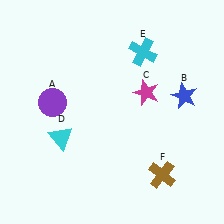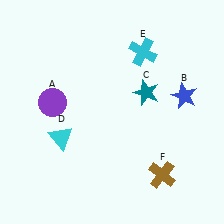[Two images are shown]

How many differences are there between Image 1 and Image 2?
There is 1 difference between the two images.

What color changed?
The star (C) changed from magenta in Image 1 to teal in Image 2.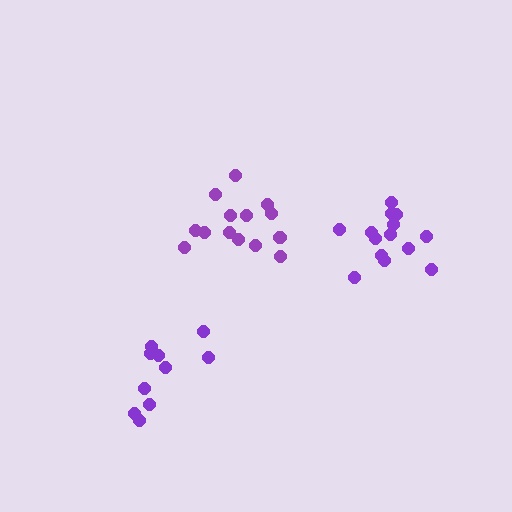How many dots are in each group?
Group 1: 15 dots, Group 2: 14 dots, Group 3: 10 dots (39 total).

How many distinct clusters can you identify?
There are 3 distinct clusters.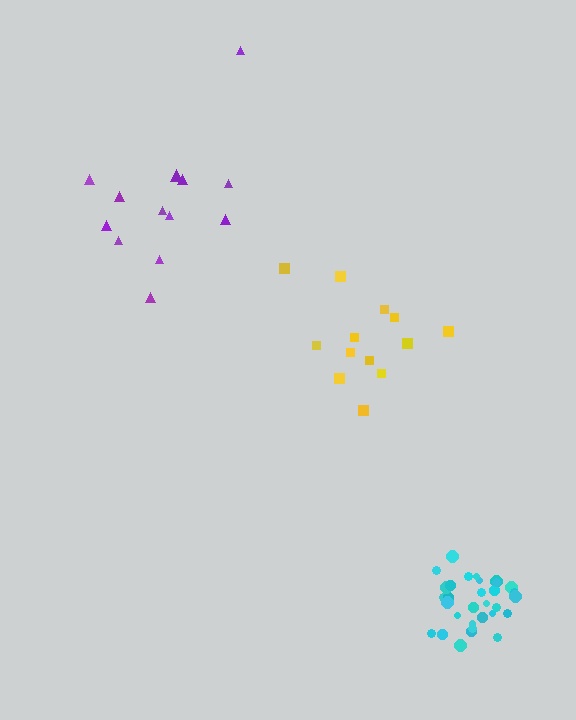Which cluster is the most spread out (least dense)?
Purple.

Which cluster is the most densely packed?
Cyan.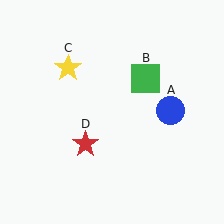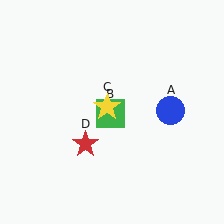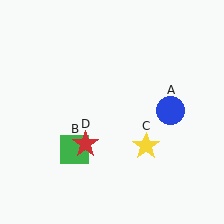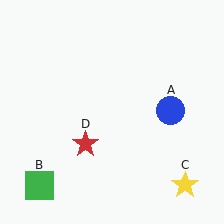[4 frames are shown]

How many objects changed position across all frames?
2 objects changed position: green square (object B), yellow star (object C).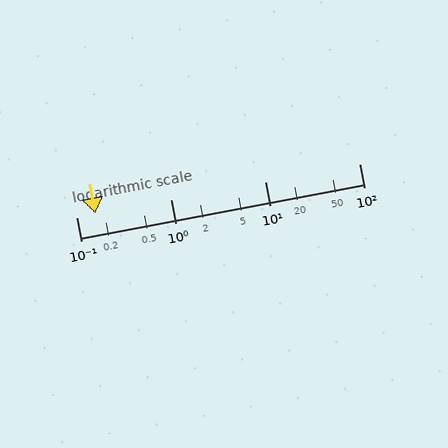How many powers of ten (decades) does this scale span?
The scale spans 3 decades, from 0.1 to 100.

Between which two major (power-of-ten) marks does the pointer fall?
The pointer is between 0.1 and 1.